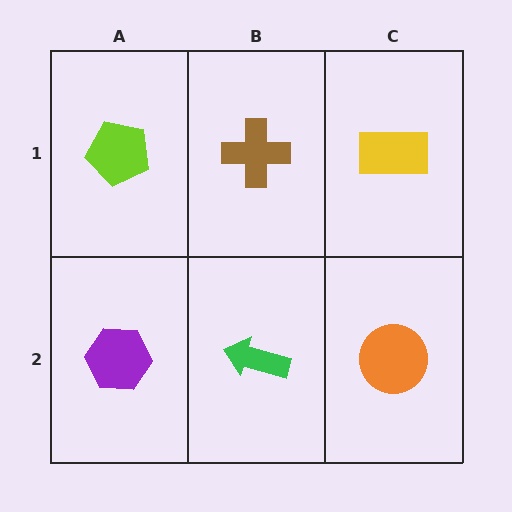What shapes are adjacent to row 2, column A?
A lime pentagon (row 1, column A), a green arrow (row 2, column B).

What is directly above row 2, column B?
A brown cross.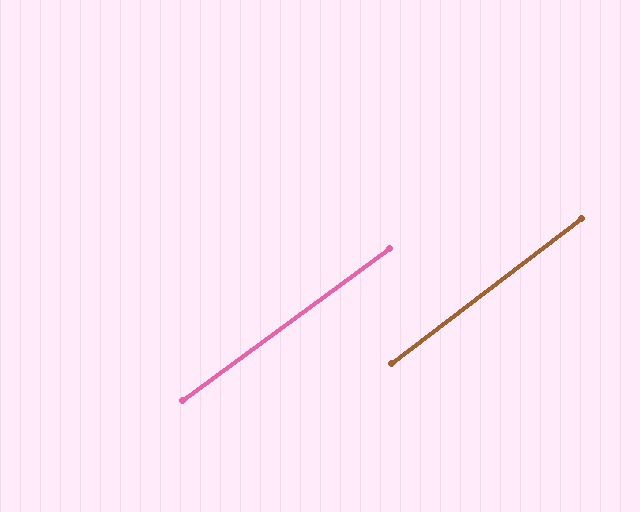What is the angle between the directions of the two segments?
Approximately 1 degree.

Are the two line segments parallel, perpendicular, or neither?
Parallel — their directions differ by only 0.8°.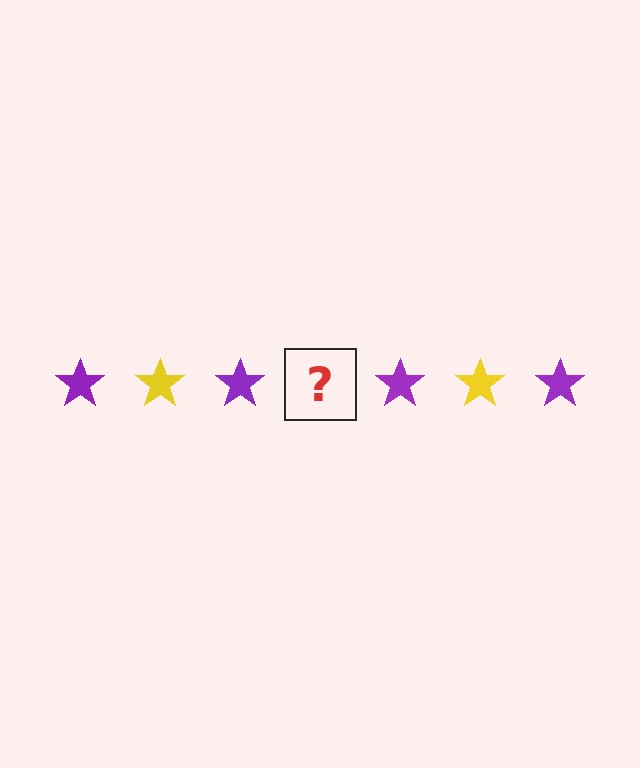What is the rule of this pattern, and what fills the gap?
The rule is that the pattern cycles through purple, yellow stars. The gap should be filled with a yellow star.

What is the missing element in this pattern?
The missing element is a yellow star.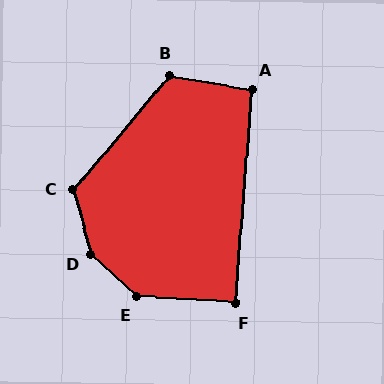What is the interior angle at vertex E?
Approximately 140 degrees (obtuse).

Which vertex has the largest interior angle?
D, at approximately 148 degrees.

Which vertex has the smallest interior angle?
F, at approximately 91 degrees.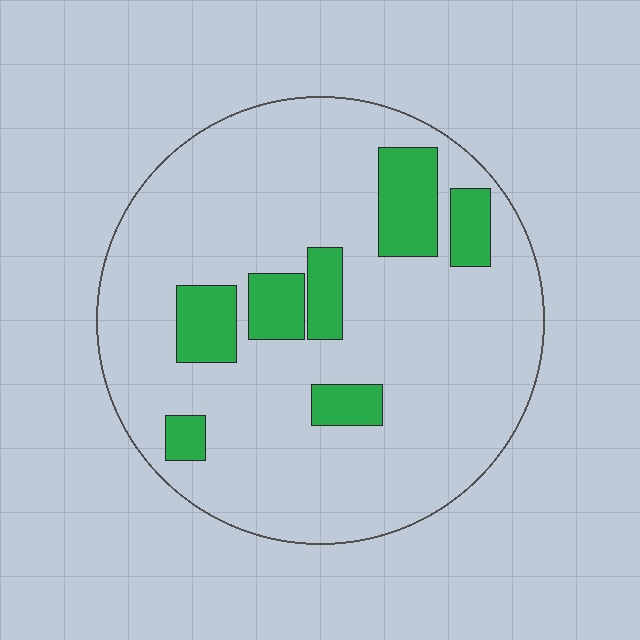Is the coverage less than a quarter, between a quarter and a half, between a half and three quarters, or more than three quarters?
Less than a quarter.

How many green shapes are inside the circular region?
7.